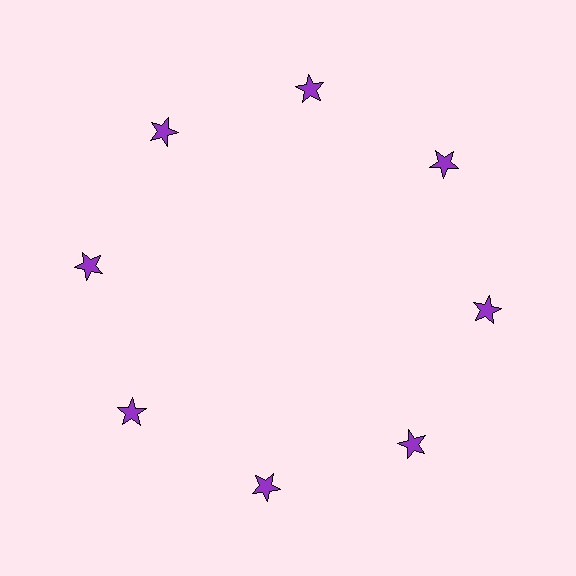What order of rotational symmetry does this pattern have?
This pattern has 8-fold rotational symmetry.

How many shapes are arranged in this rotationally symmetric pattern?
There are 8 shapes, arranged in 8 groups of 1.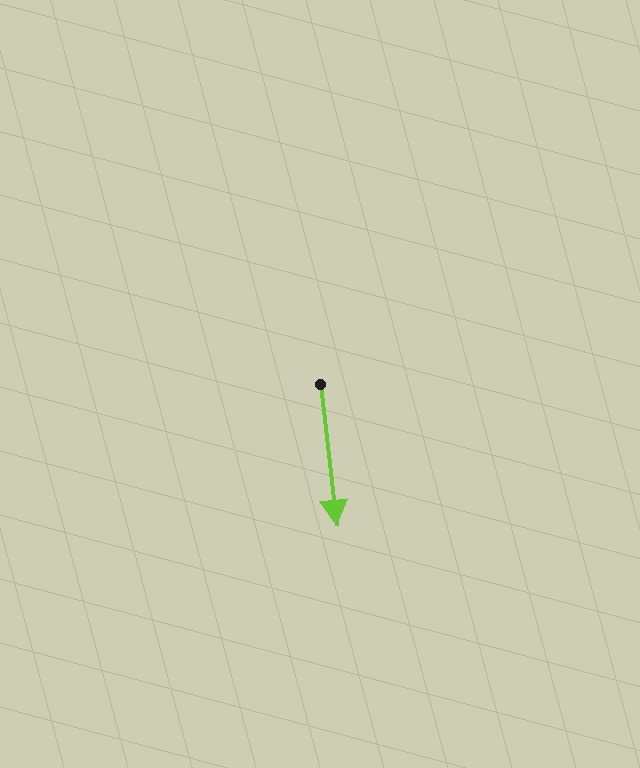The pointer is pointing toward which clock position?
Roughly 6 o'clock.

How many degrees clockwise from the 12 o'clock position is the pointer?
Approximately 173 degrees.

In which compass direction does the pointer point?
South.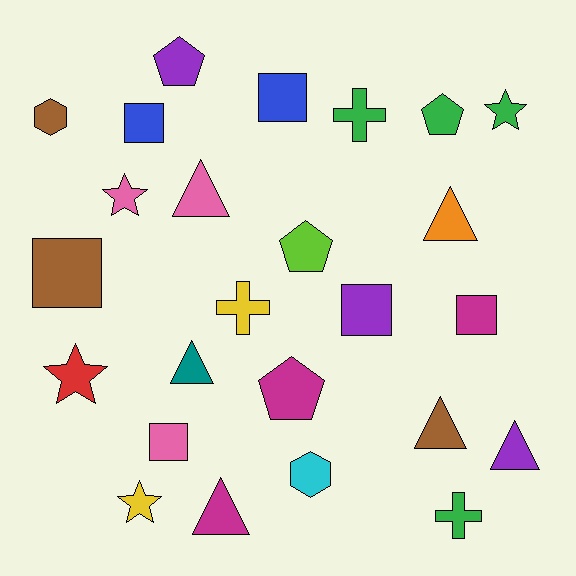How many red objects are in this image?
There is 1 red object.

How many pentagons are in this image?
There are 4 pentagons.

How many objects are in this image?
There are 25 objects.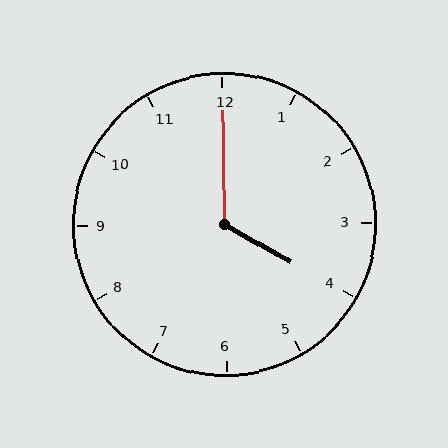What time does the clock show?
4:00.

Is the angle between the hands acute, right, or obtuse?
It is obtuse.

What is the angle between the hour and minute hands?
Approximately 120 degrees.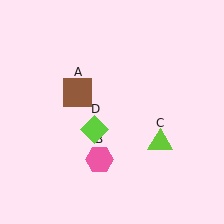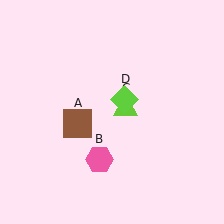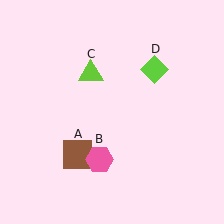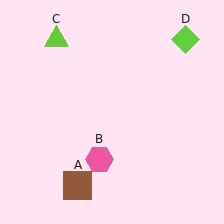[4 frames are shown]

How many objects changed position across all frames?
3 objects changed position: brown square (object A), lime triangle (object C), lime diamond (object D).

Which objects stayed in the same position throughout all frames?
Pink hexagon (object B) remained stationary.